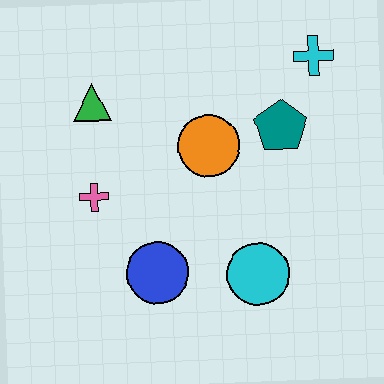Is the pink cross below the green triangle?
Yes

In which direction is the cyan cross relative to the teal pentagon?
The cyan cross is above the teal pentagon.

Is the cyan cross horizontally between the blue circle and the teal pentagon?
No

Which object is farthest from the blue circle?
The cyan cross is farthest from the blue circle.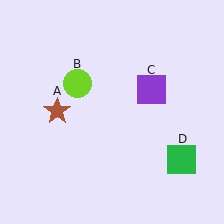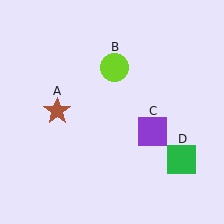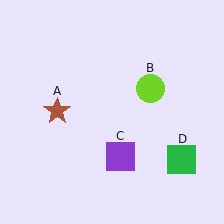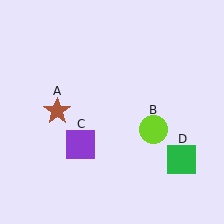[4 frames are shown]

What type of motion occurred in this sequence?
The lime circle (object B), purple square (object C) rotated clockwise around the center of the scene.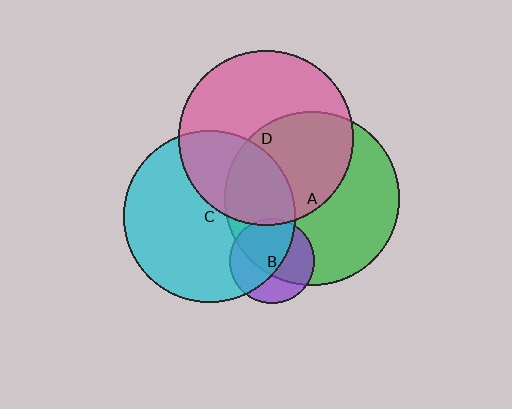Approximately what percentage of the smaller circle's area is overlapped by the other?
Approximately 60%.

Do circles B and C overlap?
Yes.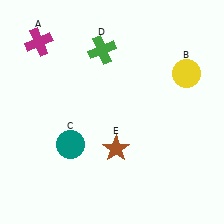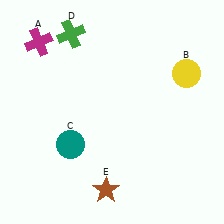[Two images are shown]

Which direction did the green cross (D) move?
The green cross (D) moved left.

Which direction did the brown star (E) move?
The brown star (E) moved down.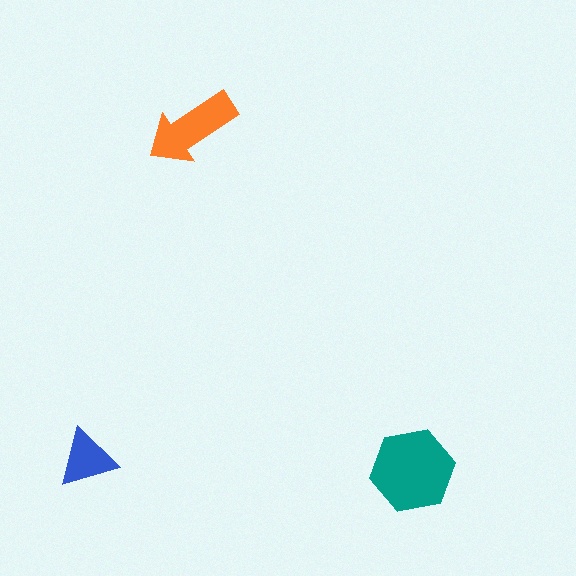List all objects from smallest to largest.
The blue triangle, the orange arrow, the teal hexagon.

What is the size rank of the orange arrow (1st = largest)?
2nd.